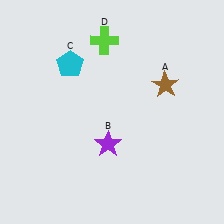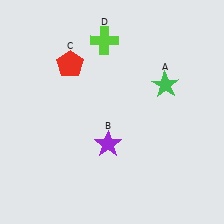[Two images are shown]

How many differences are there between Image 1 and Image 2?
There are 2 differences between the two images.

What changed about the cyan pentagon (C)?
In Image 1, C is cyan. In Image 2, it changed to red.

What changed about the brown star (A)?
In Image 1, A is brown. In Image 2, it changed to green.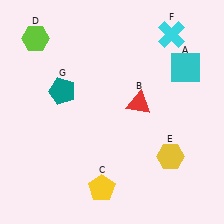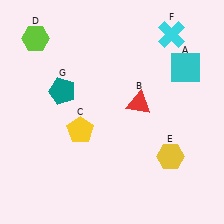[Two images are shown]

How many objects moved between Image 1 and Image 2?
1 object moved between the two images.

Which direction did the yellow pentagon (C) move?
The yellow pentagon (C) moved up.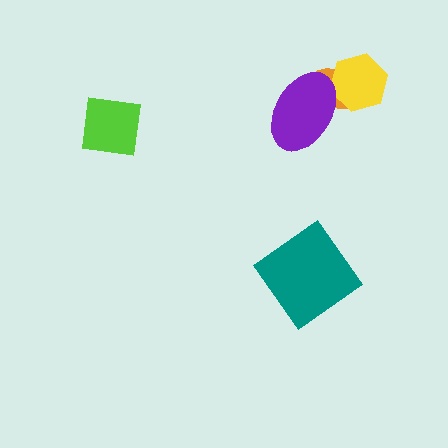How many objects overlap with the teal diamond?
0 objects overlap with the teal diamond.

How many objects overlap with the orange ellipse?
2 objects overlap with the orange ellipse.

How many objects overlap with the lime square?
0 objects overlap with the lime square.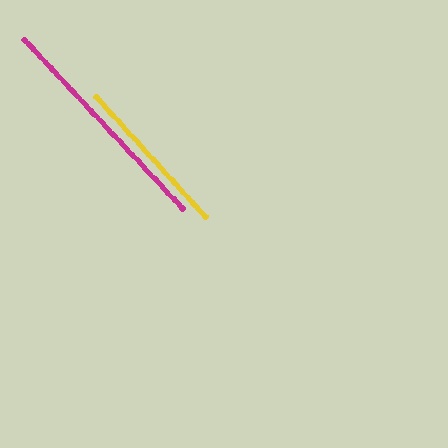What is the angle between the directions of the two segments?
Approximately 1 degree.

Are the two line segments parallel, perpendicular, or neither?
Parallel — their directions differ by only 0.7°.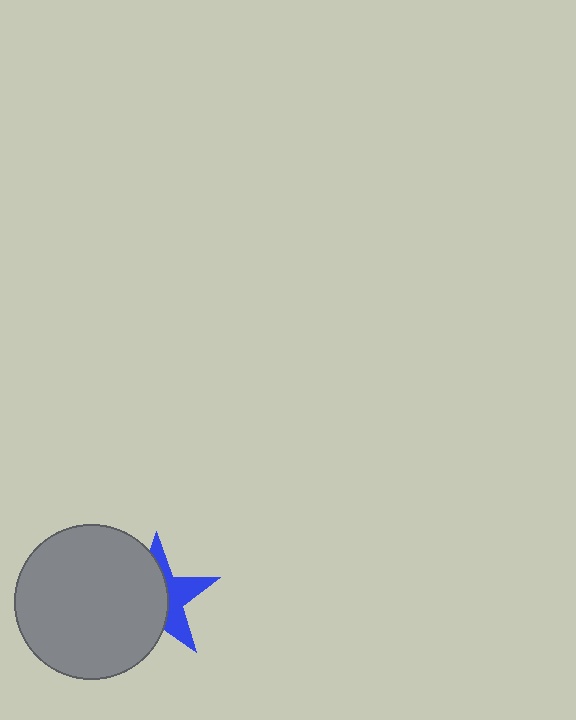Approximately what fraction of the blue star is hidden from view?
Roughly 59% of the blue star is hidden behind the gray circle.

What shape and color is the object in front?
The object in front is a gray circle.